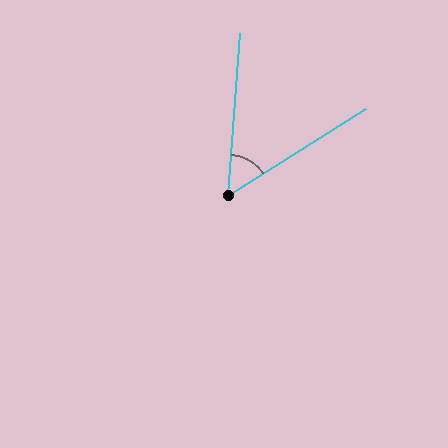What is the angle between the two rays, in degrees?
Approximately 53 degrees.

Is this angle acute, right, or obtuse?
It is acute.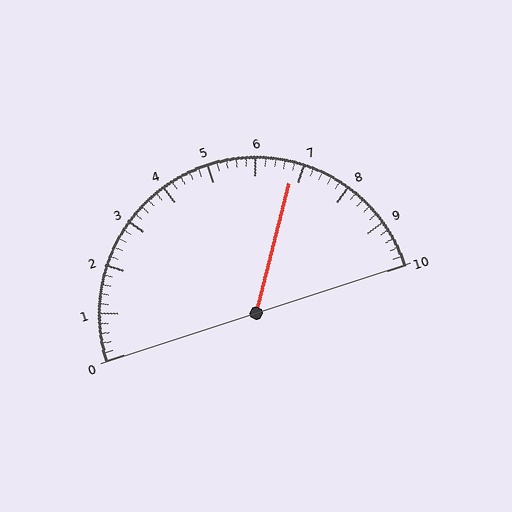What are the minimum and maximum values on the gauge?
The gauge ranges from 0 to 10.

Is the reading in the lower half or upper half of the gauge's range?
The reading is in the upper half of the range (0 to 10).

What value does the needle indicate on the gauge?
The needle indicates approximately 6.8.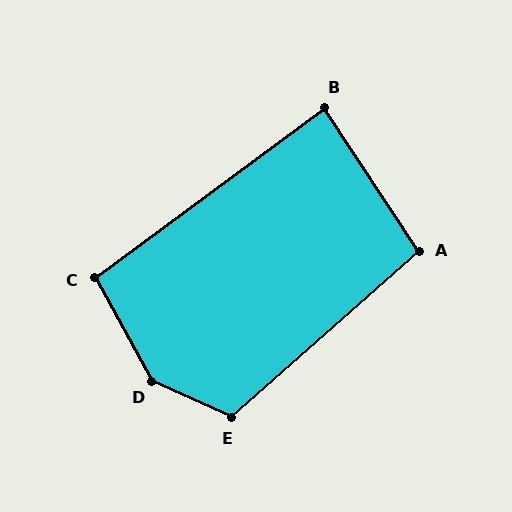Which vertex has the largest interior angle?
D, at approximately 143 degrees.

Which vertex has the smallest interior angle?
B, at approximately 87 degrees.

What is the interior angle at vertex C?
Approximately 97 degrees (obtuse).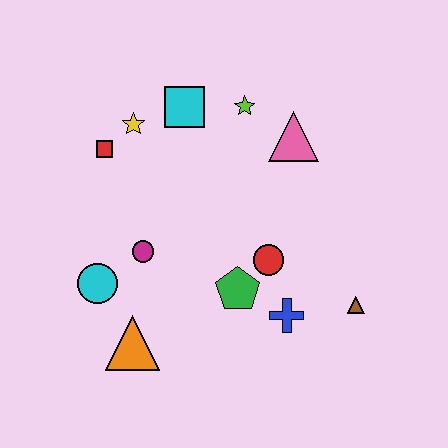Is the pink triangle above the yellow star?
No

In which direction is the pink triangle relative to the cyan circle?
The pink triangle is to the right of the cyan circle.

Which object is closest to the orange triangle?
The cyan circle is closest to the orange triangle.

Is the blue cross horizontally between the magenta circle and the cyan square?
No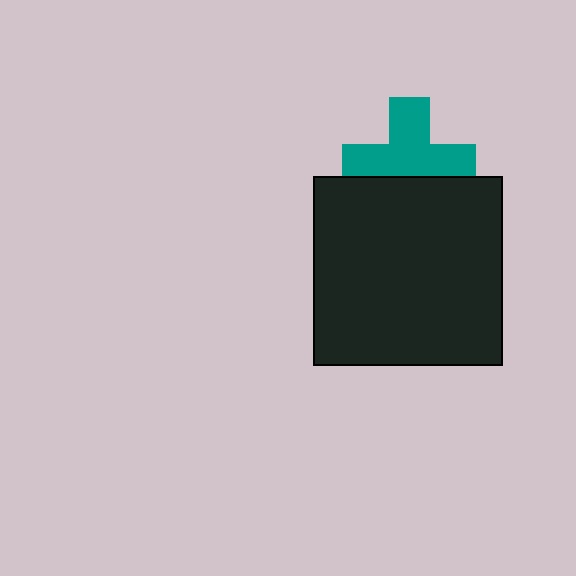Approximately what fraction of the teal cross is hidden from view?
Roughly 34% of the teal cross is hidden behind the black square.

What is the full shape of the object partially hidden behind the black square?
The partially hidden object is a teal cross.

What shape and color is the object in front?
The object in front is a black square.